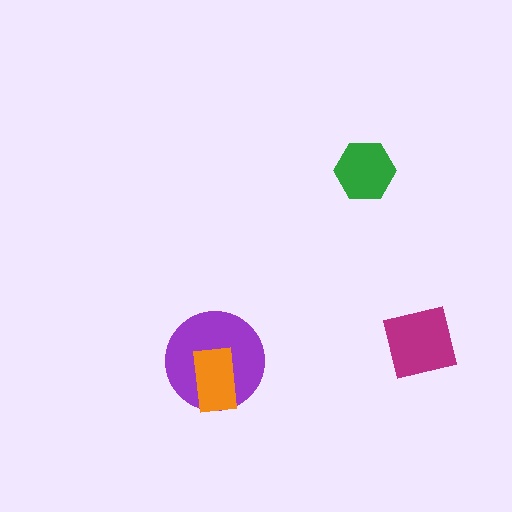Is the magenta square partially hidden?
No, no other shape covers it.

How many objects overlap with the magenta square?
0 objects overlap with the magenta square.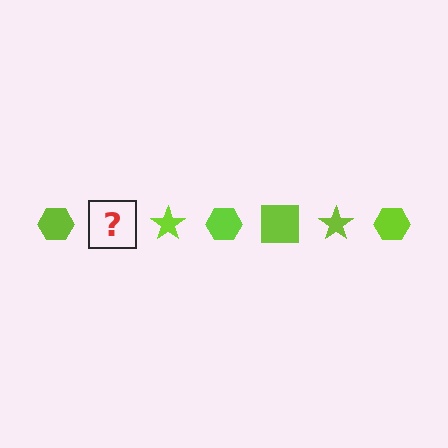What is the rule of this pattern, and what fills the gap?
The rule is that the pattern cycles through hexagon, square, star shapes in lime. The gap should be filled with a lime square.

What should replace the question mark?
The question mark should be replaced with a lime square.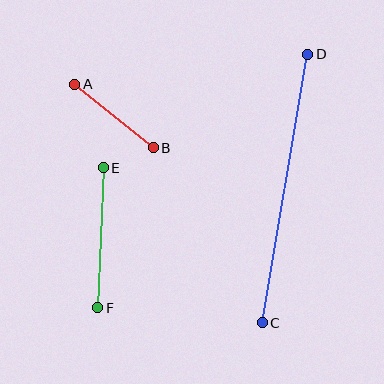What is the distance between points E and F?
The distance is approximately 140 pixels.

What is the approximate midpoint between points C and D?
The midpoint is at approximately (285, 189) pixels.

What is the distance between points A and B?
The distance is approximately 100 pixels.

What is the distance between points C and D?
The distance is approximately 272 pixels.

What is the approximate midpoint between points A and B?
The midpoint is at approximately (114, 116) pixels.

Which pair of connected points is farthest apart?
Points C and D are farthest apart.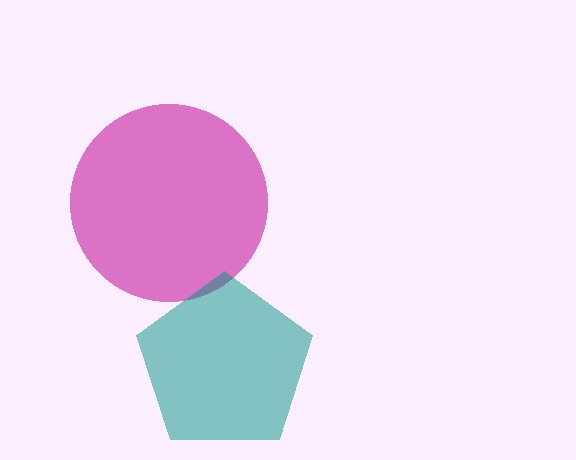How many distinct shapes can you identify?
There are 2 distinct shapes: a magenta circle, a teal pentagon.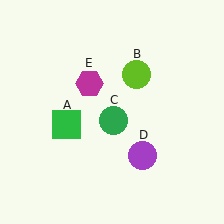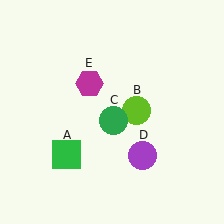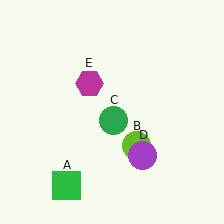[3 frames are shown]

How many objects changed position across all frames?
2 objects changed position: green square (object A), lime circle (object B).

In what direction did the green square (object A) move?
The green square (object A) moved down.